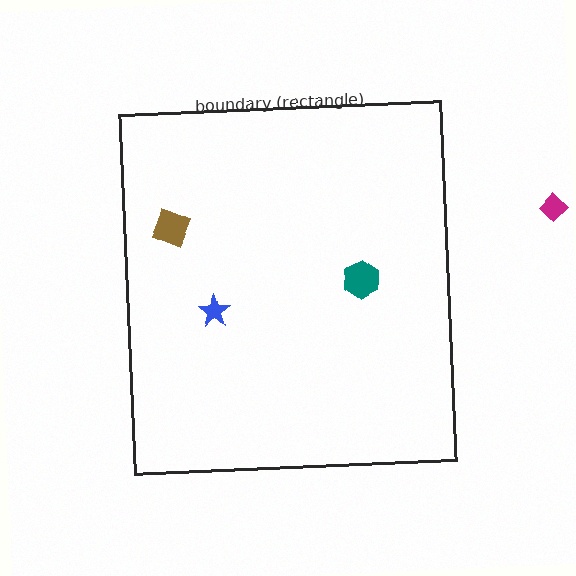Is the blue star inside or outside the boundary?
Inside.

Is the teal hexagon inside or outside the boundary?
Inside.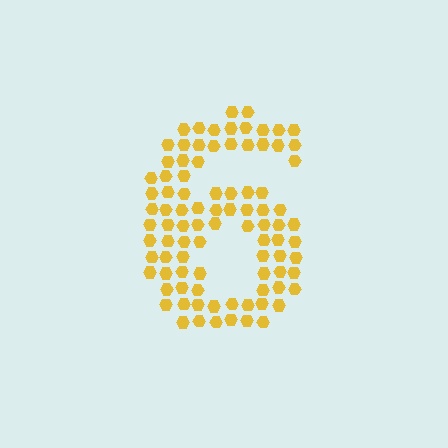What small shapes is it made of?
It is made of small hexagons.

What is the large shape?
The large shape is the digit 6.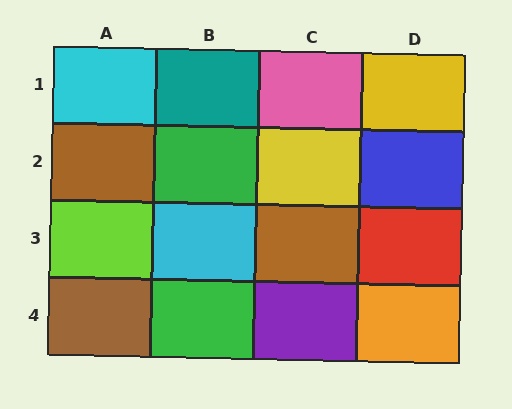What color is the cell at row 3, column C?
Brown.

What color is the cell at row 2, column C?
Yellow.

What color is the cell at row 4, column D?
Orange.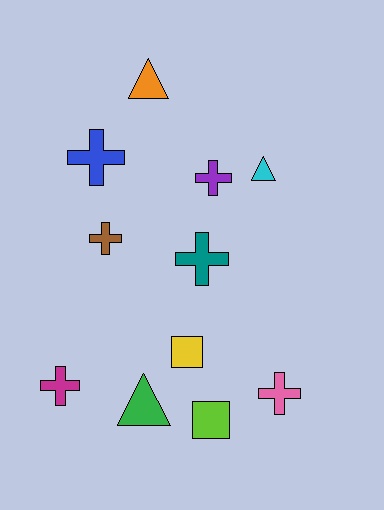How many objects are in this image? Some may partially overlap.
There are 11 objects.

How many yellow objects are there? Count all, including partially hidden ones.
There is 1 yellow object.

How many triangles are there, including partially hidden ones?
There are 3 triangles.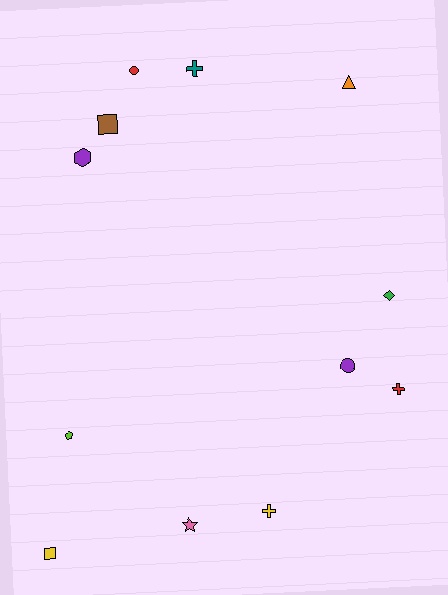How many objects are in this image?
There are 12 objects.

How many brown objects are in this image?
There is 1 brown object.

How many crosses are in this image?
There are 3 crosses.